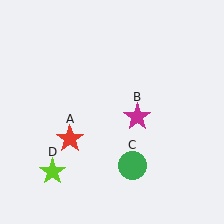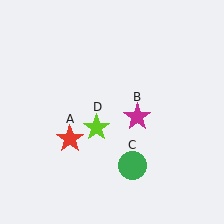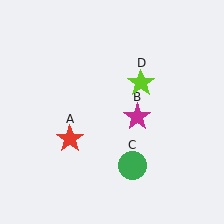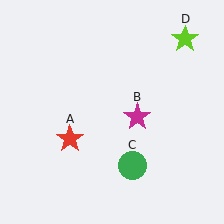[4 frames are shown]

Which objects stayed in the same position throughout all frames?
Red star (object A) and magenta star (object B) and green circle (object C) remained stationary.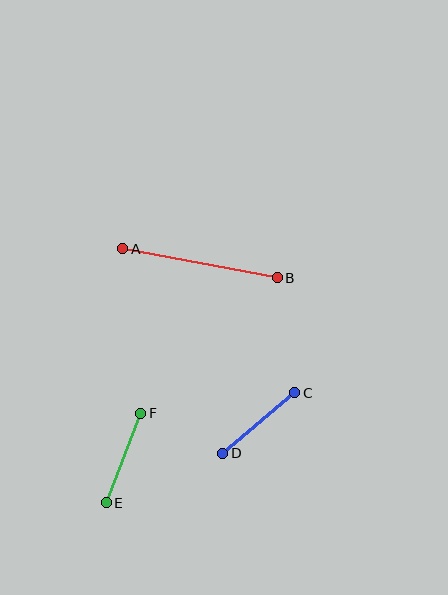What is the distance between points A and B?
The distance is approximately 157 pixels.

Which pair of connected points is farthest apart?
Points A and B are farthest apart.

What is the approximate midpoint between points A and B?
The midpoint is at approximately (200, 263) pixels.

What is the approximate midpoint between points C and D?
The midpoint is at approximately (259, 423) pixels.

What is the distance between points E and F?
The distance is approximately 96 pixels.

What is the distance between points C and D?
The distance is approximately 94 pixels.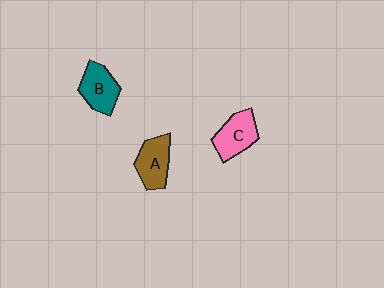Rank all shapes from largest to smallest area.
From largest to smallest: C (pink), A (brown), B (teal).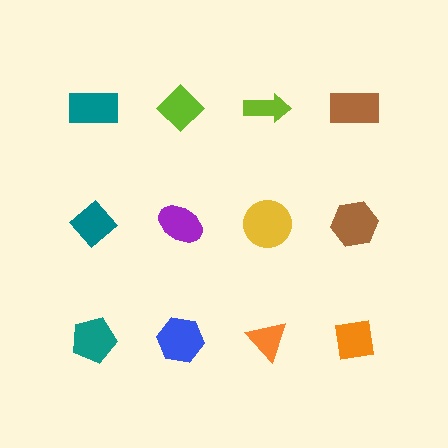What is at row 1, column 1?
A teal rectangle.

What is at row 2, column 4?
A brown hexagon.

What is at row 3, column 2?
A blue hexagon.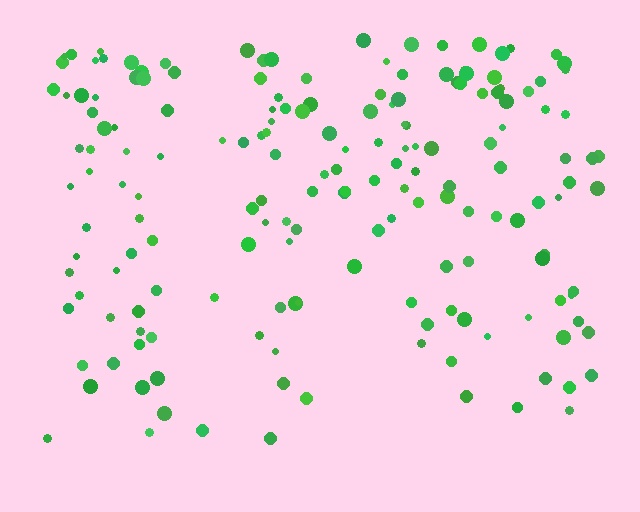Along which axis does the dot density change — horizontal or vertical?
Vertical.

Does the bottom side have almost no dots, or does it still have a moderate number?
Still a moderate number, just noticeably fewer than the top.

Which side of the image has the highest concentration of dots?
The top.